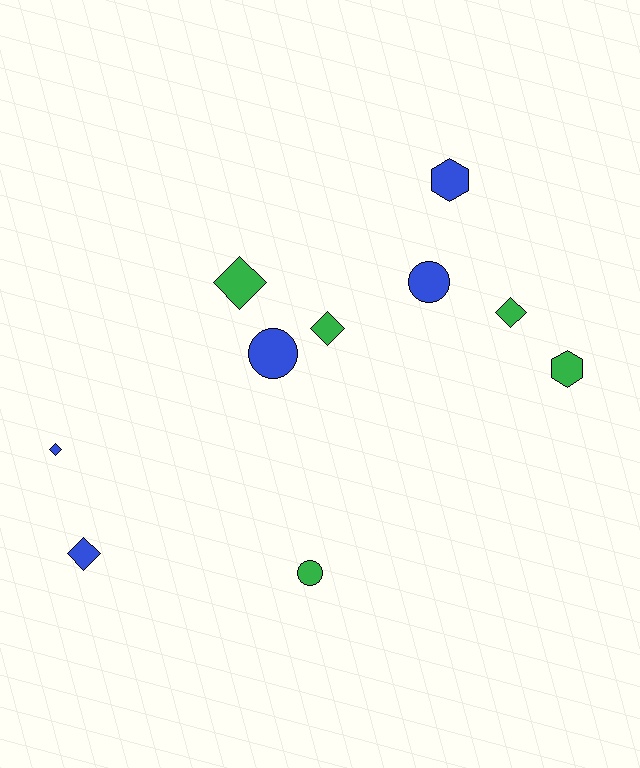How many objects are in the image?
There are 10 objects.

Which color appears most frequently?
Blue, with 5 objects.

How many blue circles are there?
There are 2 blue circles.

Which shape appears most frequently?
Diamond, with 5 objects.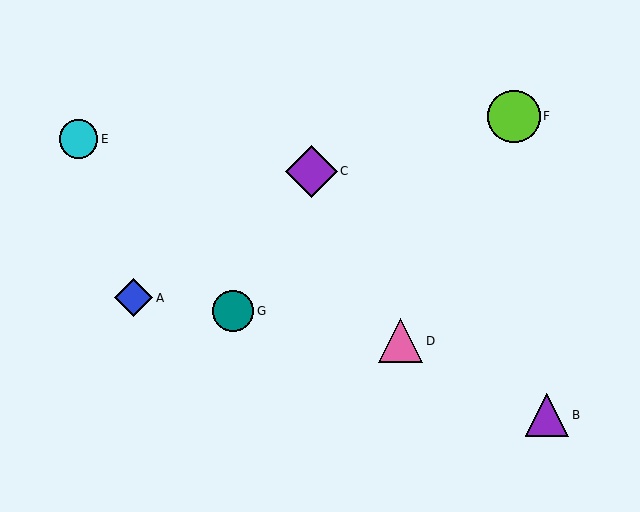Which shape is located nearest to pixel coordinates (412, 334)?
The pink triangle (labeled D) at (401, 341) is nearest to that location.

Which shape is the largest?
The lime circle (labeled F) is the largest.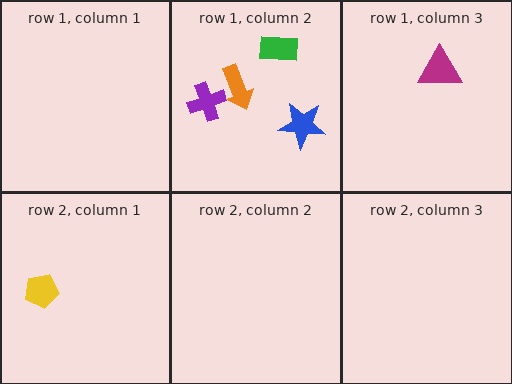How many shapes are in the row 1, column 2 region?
4.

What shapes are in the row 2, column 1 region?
The yellow pentagon.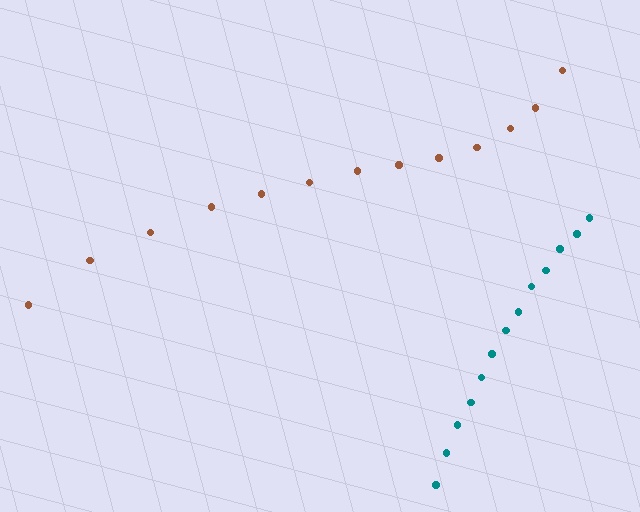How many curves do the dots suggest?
There are 2 distinct paths.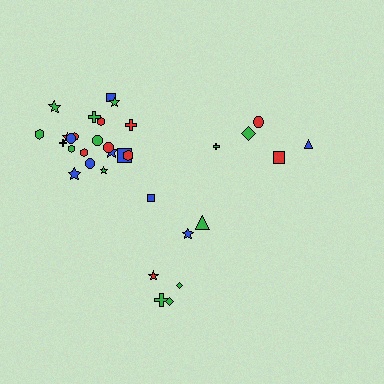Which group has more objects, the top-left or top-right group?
The top-left group.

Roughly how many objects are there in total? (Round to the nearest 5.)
Roughly 35 objects in total.